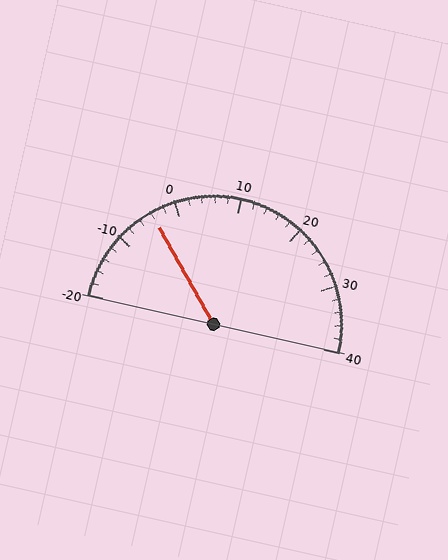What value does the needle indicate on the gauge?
The needle indicates approximately -4.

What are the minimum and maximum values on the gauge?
The gauge ranges from -20 to 40.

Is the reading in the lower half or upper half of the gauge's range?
The reading is in the lower half of the range (-20 to 40).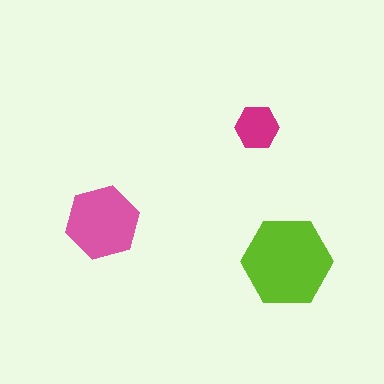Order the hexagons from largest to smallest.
the lime one, the pink one, the magenta one.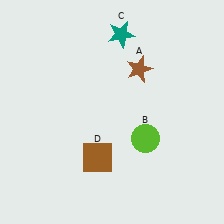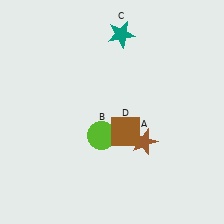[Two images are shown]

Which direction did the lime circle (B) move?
The lime circle (B) moved left.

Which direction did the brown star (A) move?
The brown star (A) moved down.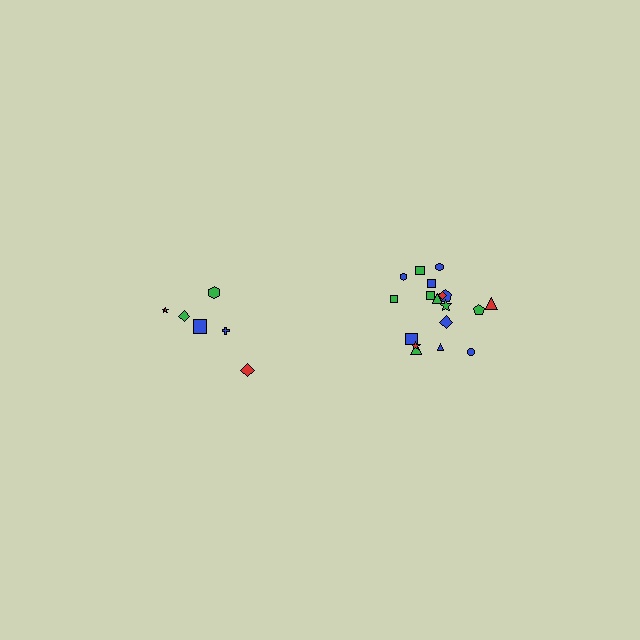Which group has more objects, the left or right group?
The right group.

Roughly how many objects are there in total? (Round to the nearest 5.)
Roughly 25 objects in total.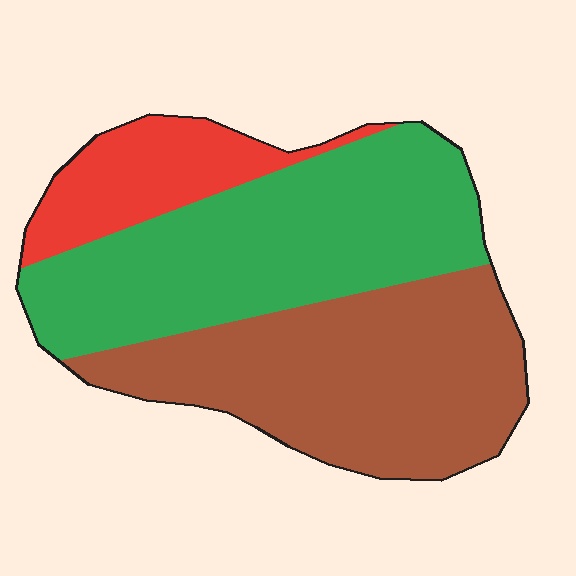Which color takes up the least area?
Red, at roughly 15%.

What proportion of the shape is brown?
Brown covers 42% of the shape.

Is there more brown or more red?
Brown.